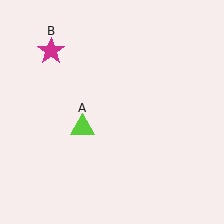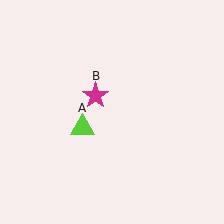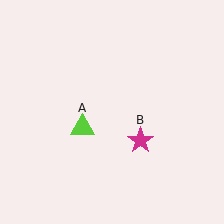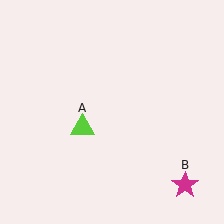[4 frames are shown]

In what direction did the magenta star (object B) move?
The magenta star (object B) moved down and to the right.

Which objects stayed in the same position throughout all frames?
Lime triangle (object A) remained stationary.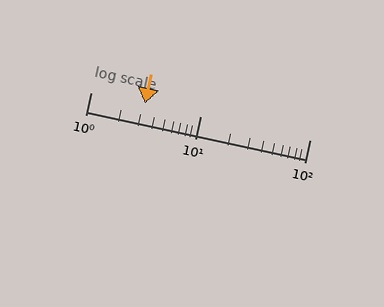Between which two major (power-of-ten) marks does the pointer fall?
The pointer is between 1 and 10.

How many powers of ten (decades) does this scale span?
The scale spans 2 decades, from 1 to 100.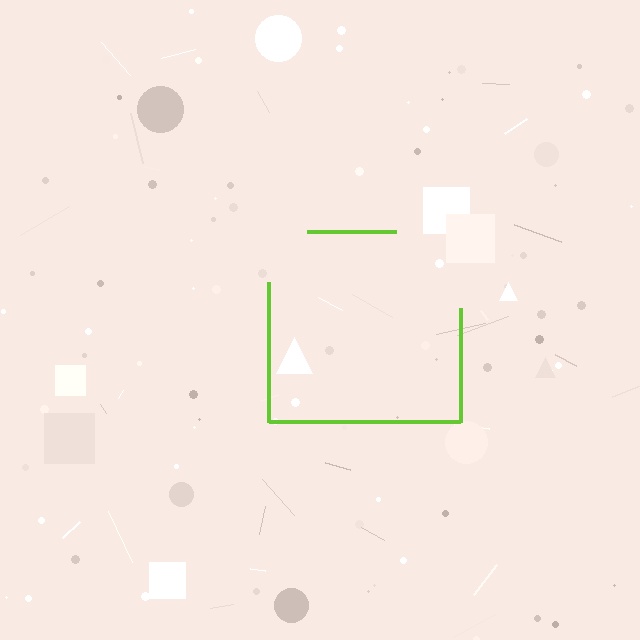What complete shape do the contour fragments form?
The contour fragments form a square.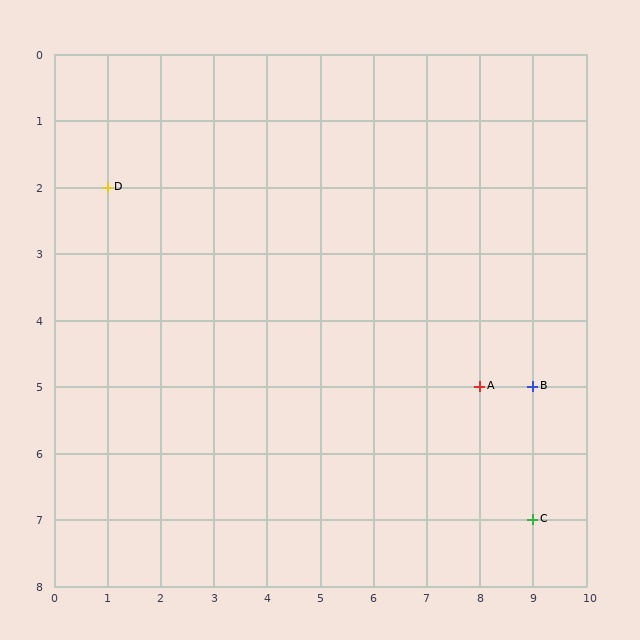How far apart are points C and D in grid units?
Points C and D are 8 columns and 5 rows apart (about 9.4 grid units diagonally).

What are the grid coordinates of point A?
Point A is at grid coordinates (8, 5).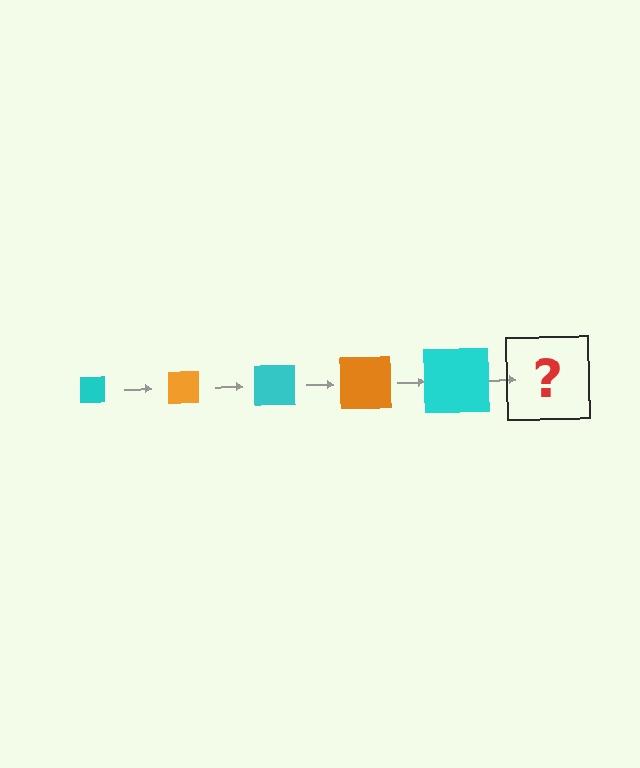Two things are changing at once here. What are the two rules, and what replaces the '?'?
The two rules are that the square grows larger each step and the color cycles through cyan and orange. The '?' should be an orange square, larger than the previous one.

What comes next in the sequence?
The next element should be an orange square, larger than the previous one.